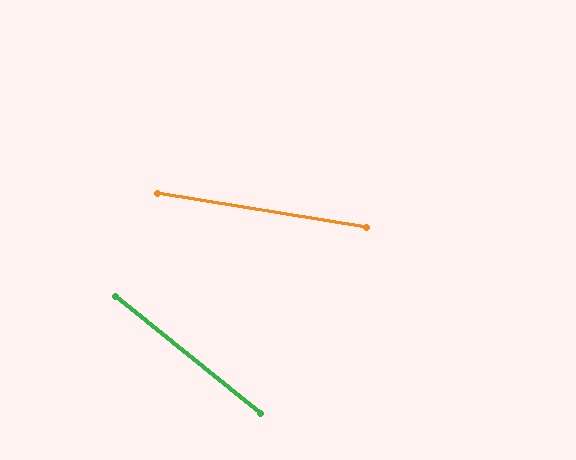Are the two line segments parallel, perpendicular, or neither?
Neither parallel nor perpendicular — they differ by about 29°.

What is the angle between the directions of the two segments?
Approximately 29 degrees.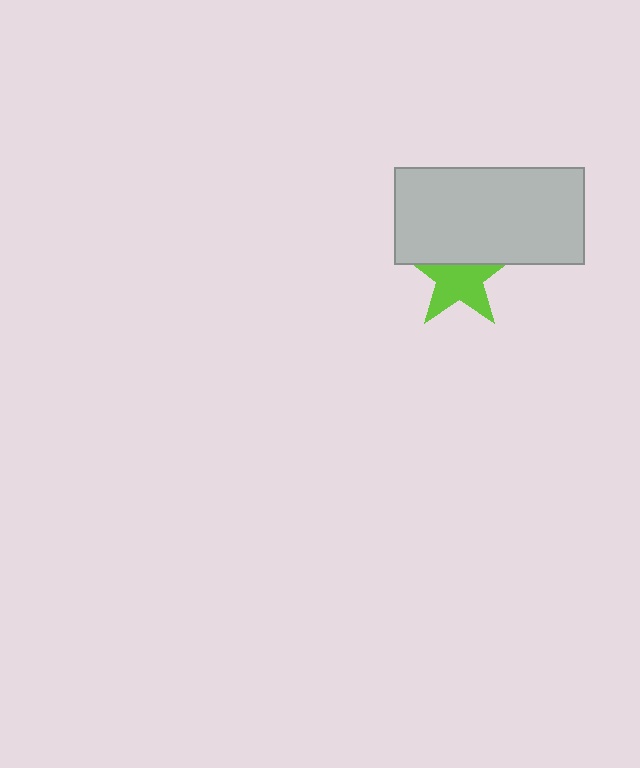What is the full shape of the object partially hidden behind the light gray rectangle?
The partially hidden object is a lime star.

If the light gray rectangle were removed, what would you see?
You would see the complete lime star.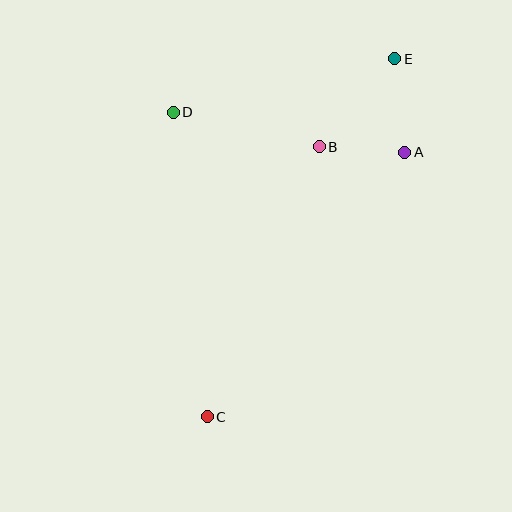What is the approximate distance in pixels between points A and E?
The distance between A and E is approximately 94 pixels.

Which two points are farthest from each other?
Points C and E are farthest from each other.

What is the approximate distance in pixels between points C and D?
The distance between C and D is approximately 306 pixels.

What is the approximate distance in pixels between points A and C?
The distance between A and C is approximately 330 pixels.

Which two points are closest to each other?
Points A and B are closest to each other.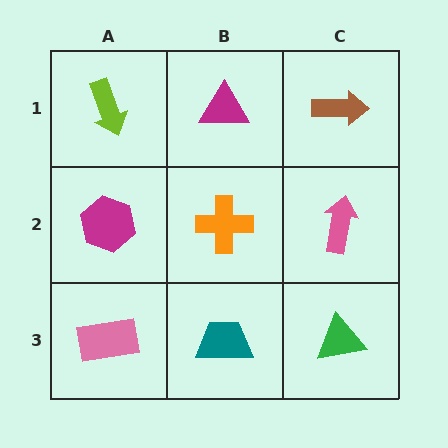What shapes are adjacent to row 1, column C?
A pink arrow (row 2, column C), a magenta triangle (row 1, column B).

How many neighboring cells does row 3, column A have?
2.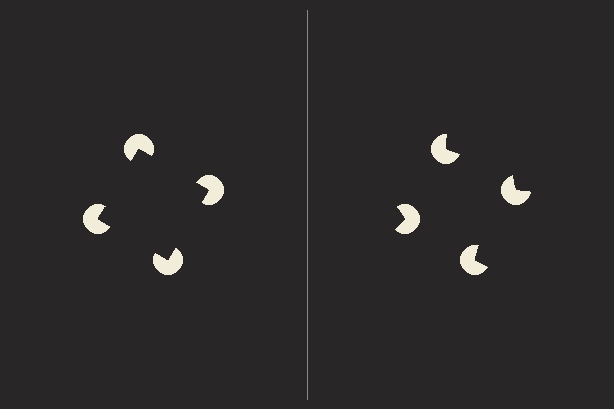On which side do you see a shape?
An illusory square appears on the left side. On the right side the wedge cuts are rotated, so no coherent shape forms.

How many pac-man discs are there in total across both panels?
8 — 4 on each side.